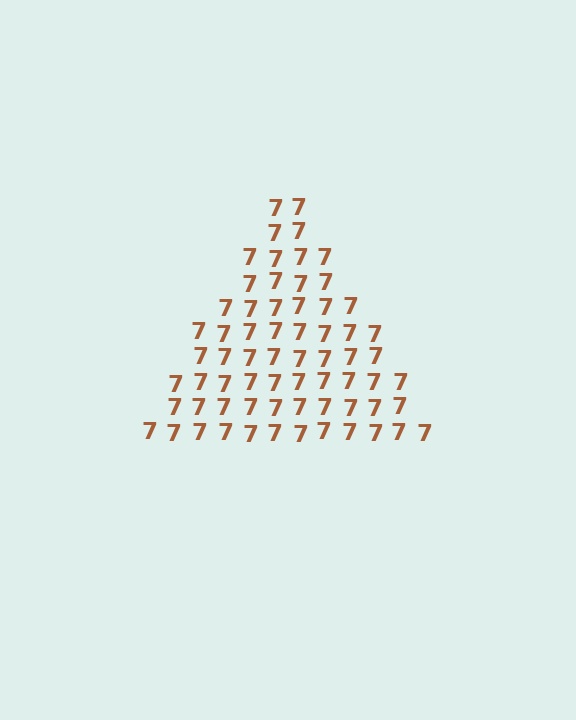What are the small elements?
The small elements are digit 7's.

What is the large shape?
The large shape is a triangle.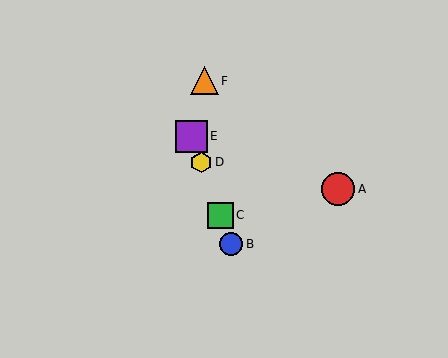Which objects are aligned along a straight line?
Objects B, C, D, E are aligned along a straight line.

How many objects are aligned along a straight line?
4 objects (B, C, D, E) are aligned along a straight line.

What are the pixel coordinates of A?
Object A is at (338, 189).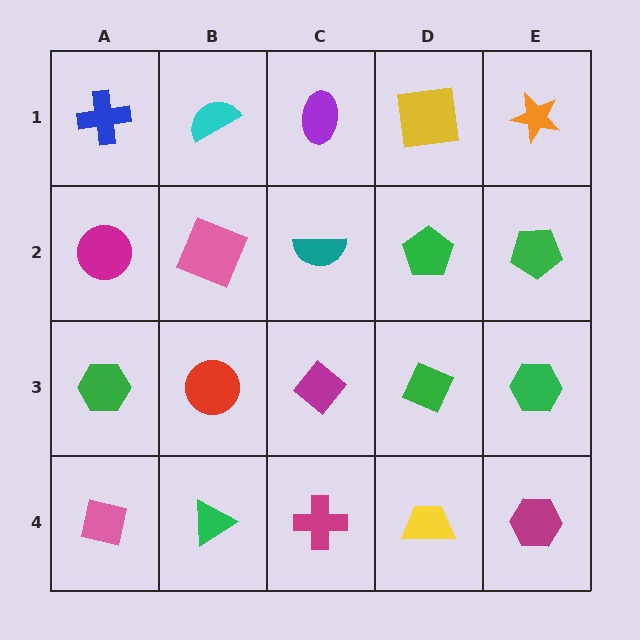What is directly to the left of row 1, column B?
A blue cross.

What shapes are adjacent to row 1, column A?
A magenta circle (row 2, column A), a cyan semicircle (row 1, column B).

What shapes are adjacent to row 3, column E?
A green pentagon (row 2, column E), a magenta hexagon (row 4, column E), a green diamond (row 3, column D).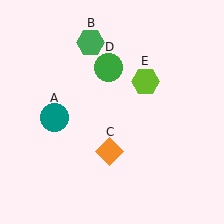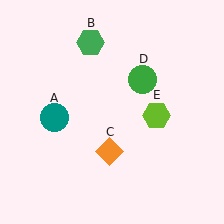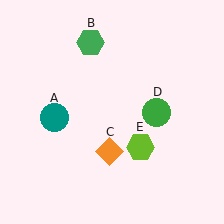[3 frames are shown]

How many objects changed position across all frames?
2 objects changed position: green circle (object D), lime hexagon (object E).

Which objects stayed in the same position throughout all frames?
Teal circle (object A) and green hexagon (object B) and orange diamond (object C) remained stationary.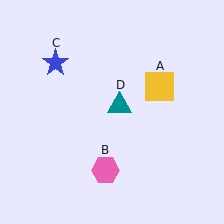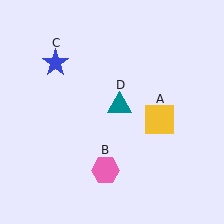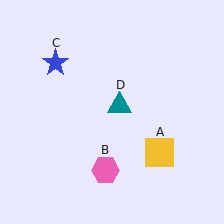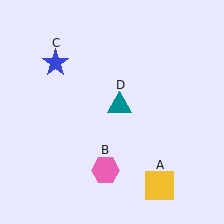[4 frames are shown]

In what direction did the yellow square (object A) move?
The yellow square (object A) moved down.